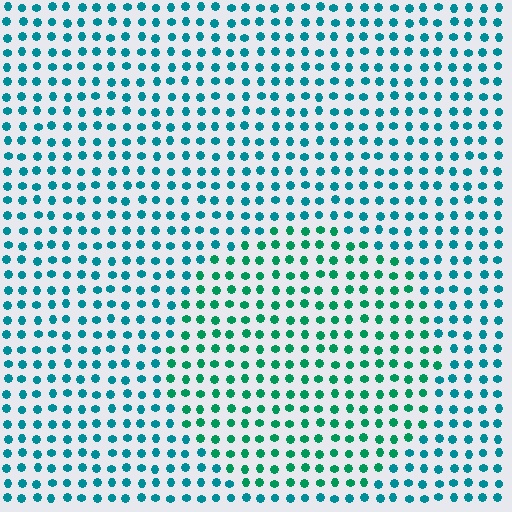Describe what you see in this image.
The image is filled with small teal elements in a uniform arrangement. A circle-shaped region is visible where the elements are tinted to a slightly different hue, forming a subtle color boundary.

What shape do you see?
I see a circle.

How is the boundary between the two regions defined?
The boundary is defined purely by a slight shift in hue (about 30 degrees). Spacing, size, and orientation are identical on both sides.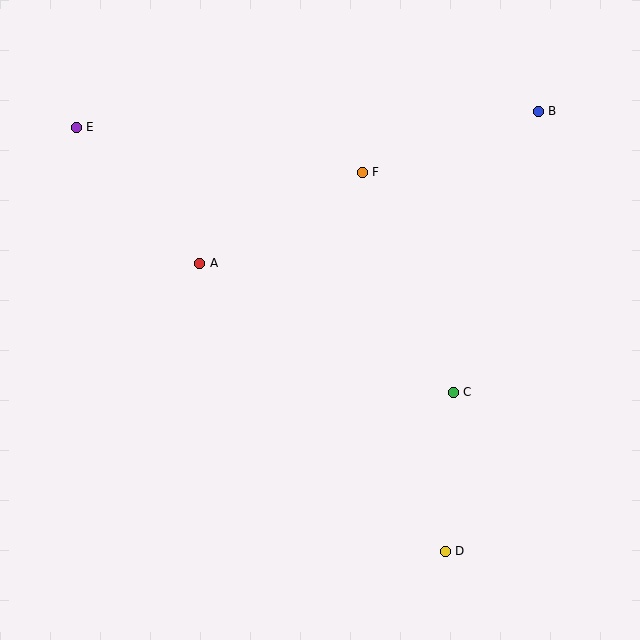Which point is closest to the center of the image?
Point A at (200, 263) is closest to the center.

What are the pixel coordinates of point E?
Point E is at (76, 128).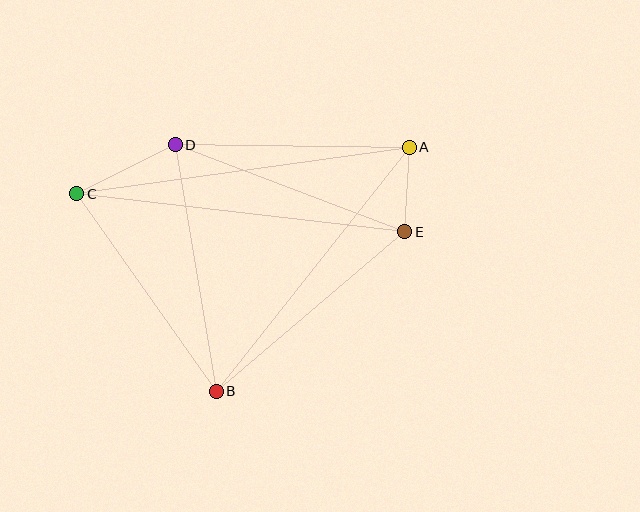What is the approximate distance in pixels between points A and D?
The distance between A and D is approximately 234 pixels.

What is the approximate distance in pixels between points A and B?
The distance between A and B is approximately 311 pixels.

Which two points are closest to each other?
Points A and E are closest to each other.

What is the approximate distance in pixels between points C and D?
The distance between C and D is approximately 110 pixels.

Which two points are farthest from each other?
Points A and C are farthest from each other.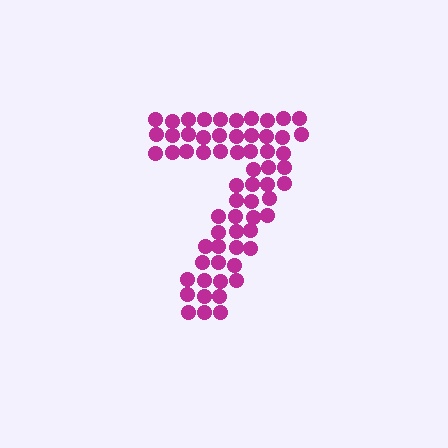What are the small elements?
The small elements are circles.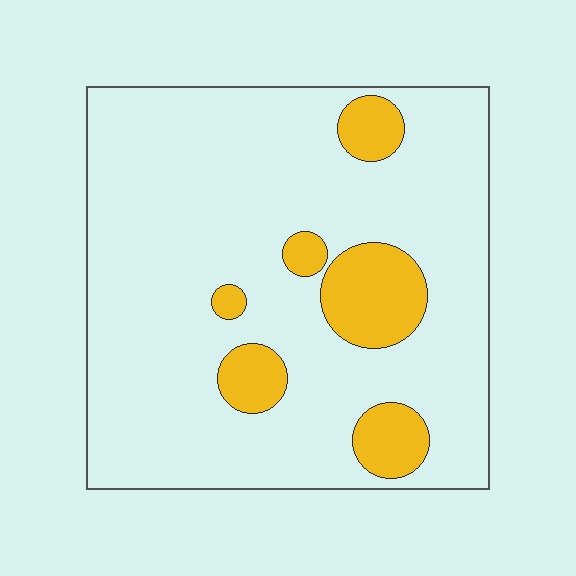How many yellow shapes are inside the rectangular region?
6.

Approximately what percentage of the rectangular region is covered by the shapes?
Approximately 15%.